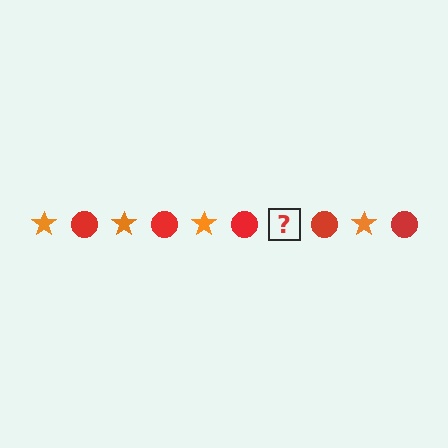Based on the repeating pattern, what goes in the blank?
The blank should be an orange star.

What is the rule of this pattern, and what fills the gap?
The rule is that the pattern alternates between orange star and red circle. The gap should be filled with an orange star.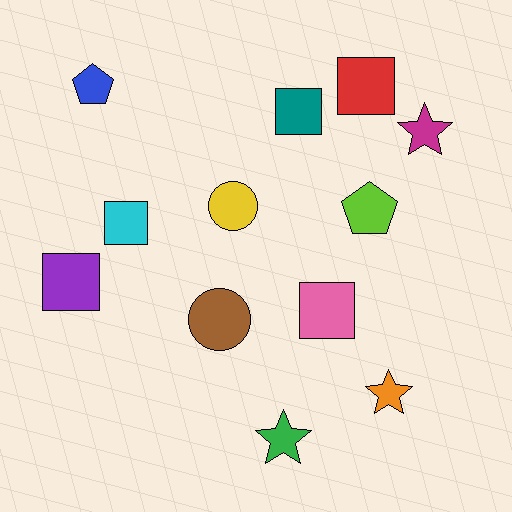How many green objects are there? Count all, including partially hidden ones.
There is 1 green object.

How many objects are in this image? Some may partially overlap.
There are 12 objects.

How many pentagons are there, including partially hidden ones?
There are 2 pentagons.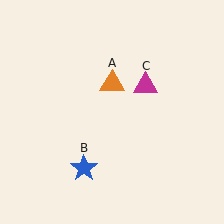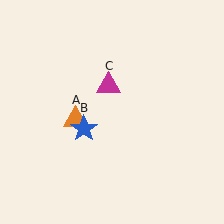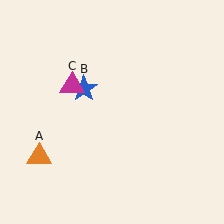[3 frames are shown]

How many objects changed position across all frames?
3 objects changed position: orange triangle (object A), blue star (object B), magenta triangle (object C).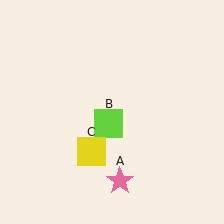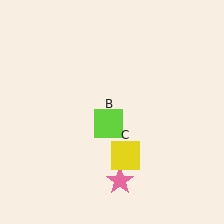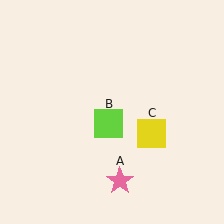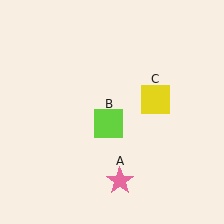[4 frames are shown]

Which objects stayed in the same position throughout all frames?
Pink star (object A) and lime square (object B) remained stationary.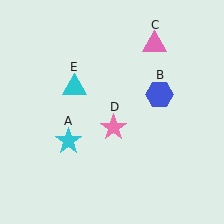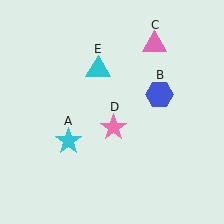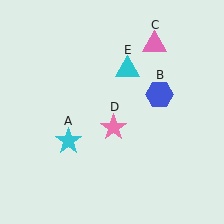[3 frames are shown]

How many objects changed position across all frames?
1 object changed position: cyan triangle (object E).